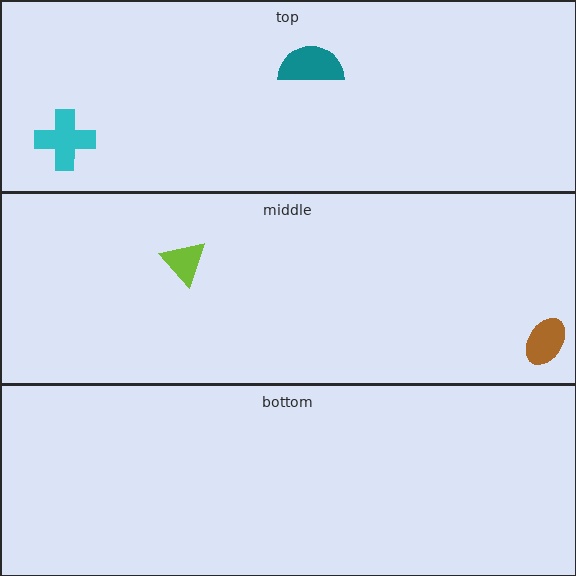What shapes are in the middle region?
The lime triangle, the brown ellipse.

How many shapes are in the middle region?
2.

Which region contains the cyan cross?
The top region.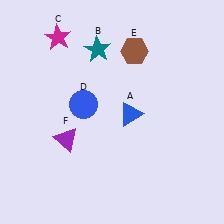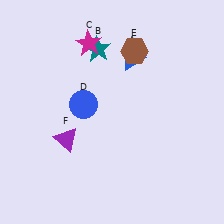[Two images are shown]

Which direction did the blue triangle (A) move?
The blue triangle (A) moved up.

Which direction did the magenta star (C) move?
The magenta star (C) moved right.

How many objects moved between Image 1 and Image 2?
2 objects moved between the two images.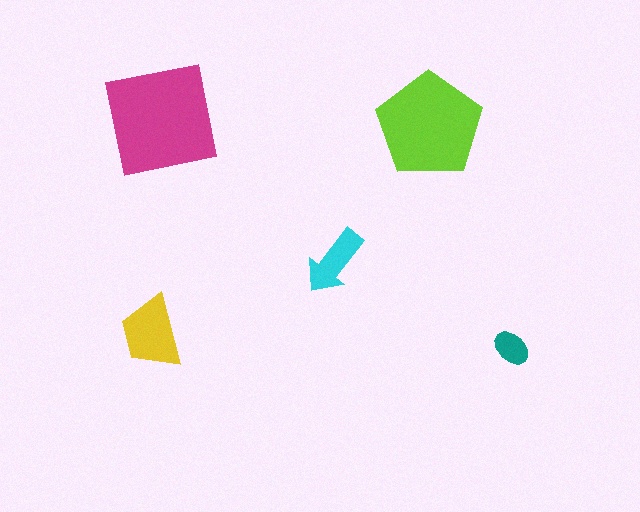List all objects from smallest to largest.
The teal ellipse, the cyan arrow, the yellow trapezoid, the lime pentagon, the magenta square.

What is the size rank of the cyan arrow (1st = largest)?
4th.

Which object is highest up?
The magenta square is topmost.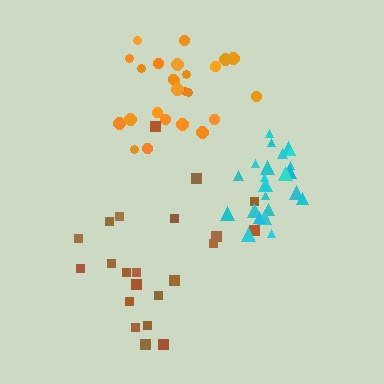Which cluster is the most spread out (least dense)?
Brown.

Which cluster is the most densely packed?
Cyan.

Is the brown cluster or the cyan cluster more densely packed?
Cyan.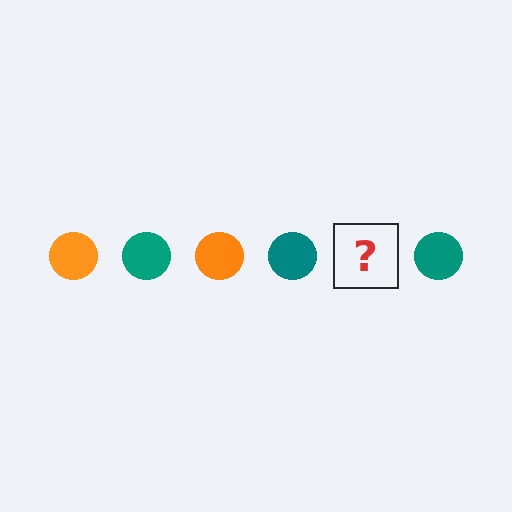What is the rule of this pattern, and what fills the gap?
The rule is that the pattern cycles through orange, teal circles. The gap should be filled with an orange circle.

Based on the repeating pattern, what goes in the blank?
The blank should be an orange circle.